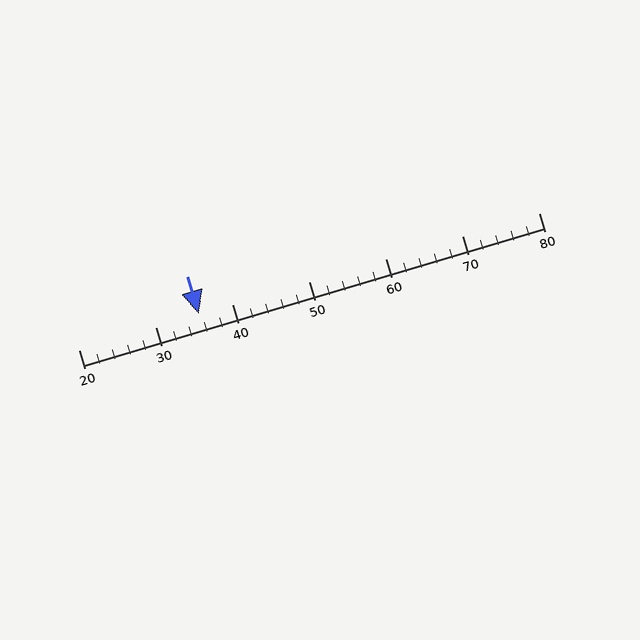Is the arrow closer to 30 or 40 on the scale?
The arrow is closer to 40.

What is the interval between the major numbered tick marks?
The major tick marks are spaced 10 units apart.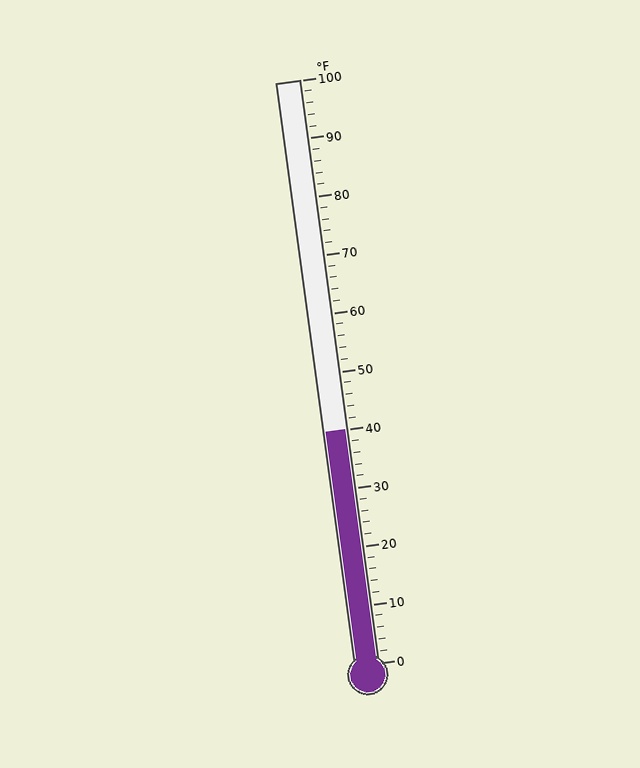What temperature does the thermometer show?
The thermometer shows approximately 40°F.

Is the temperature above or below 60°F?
The temperature is below 60°F.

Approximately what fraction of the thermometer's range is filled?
The thermometer is filled to approximately 40% of its range.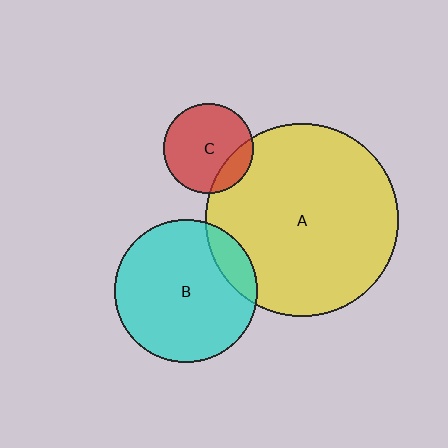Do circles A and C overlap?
Yes.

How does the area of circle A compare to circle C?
Approximately 4.5 times.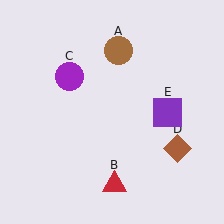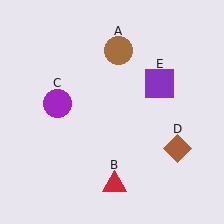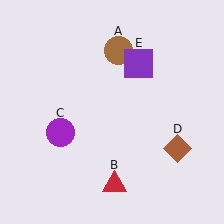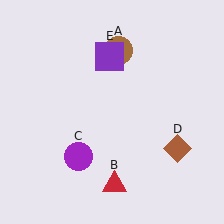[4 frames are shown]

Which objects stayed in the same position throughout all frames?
Brown circle (object A) and red triangle (object B) and brown diamond (object D) remained stationary.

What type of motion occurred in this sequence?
The purple circle (object C), purple square (object E) rotated counterclockwise around the center of the scene.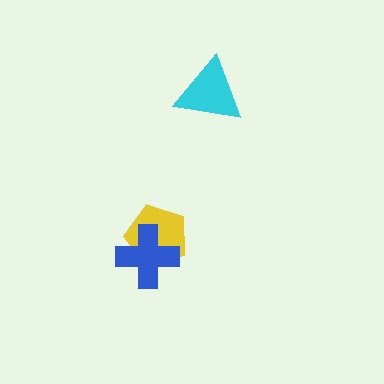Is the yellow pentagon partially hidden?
Yes, it is partially covered by another shape.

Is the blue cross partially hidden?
No, no other shape covers it.